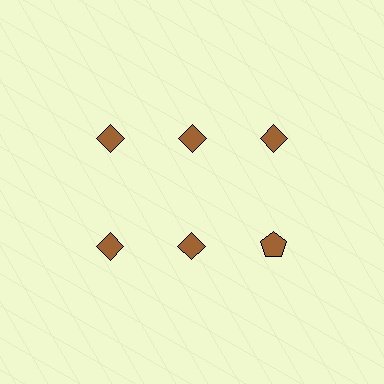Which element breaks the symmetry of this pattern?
The brown pentagon in the second row, center column breaks the symmetry. All other shapes are brown diamonds.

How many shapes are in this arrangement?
There are 6 shapes arranged in a grid pattern.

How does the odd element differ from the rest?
It has a different shape: pentagon instead of diamond.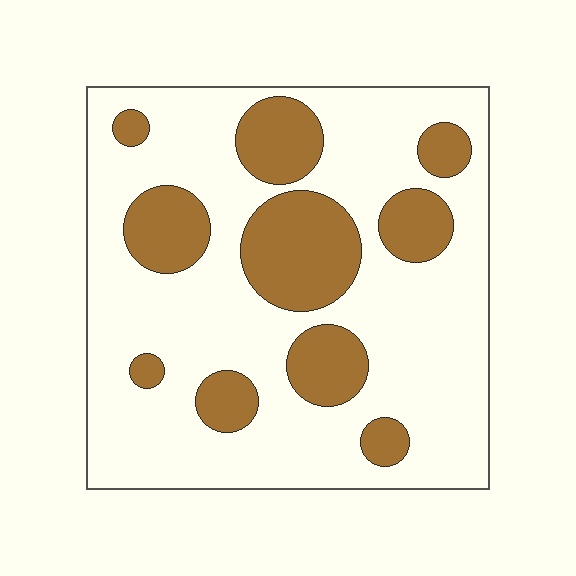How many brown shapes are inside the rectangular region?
10.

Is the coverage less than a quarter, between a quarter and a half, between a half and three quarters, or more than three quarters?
Between a quarter and a half.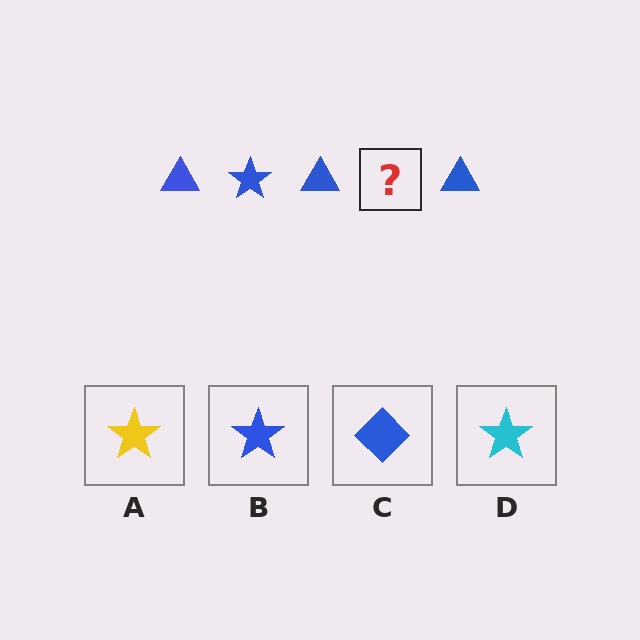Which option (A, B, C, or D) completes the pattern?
B.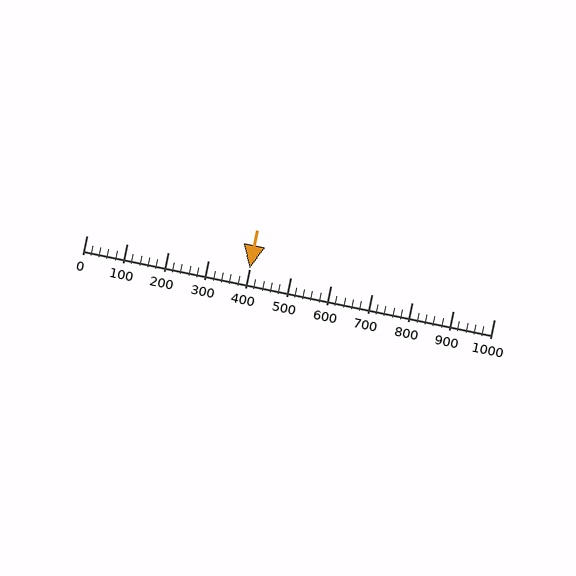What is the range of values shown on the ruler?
The ruler shows values from 0 to 1000.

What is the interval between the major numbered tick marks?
The major tick marks are spaced 100 units apart.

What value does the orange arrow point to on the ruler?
The orange arrow points to approximately 400.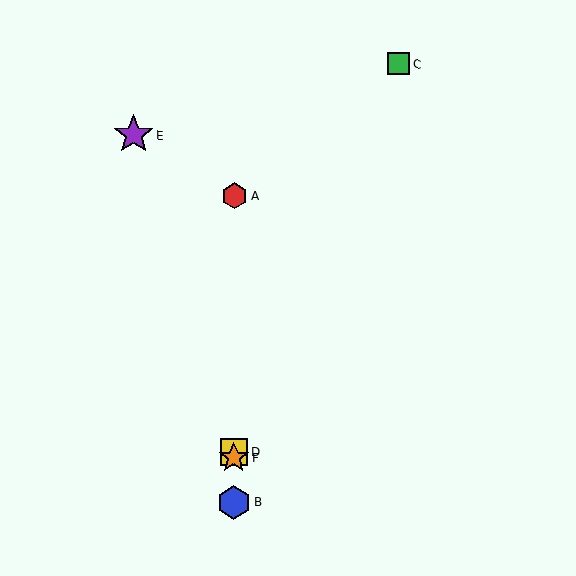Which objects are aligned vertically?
Objects A, B, D, F are aligned vertically.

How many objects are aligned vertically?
4 objects (A, B, D, F) are aligned vertically.